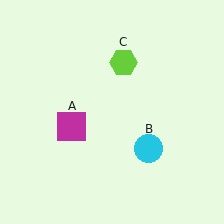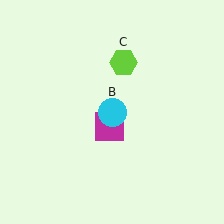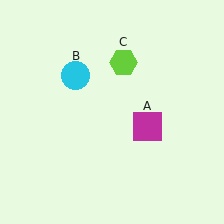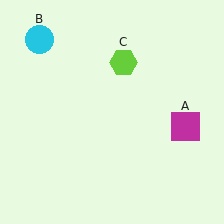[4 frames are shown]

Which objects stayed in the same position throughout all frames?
Lime hexagon (object C) remained stationary.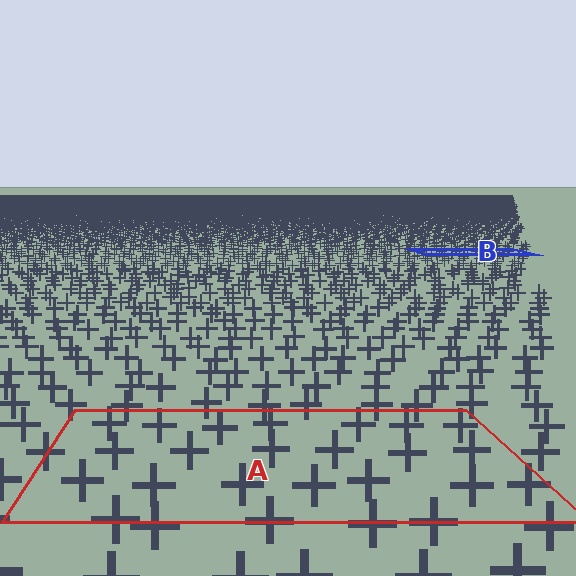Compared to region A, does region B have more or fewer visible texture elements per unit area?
Region B has more texture elements per unit area — they are packed more densely because it is farther away.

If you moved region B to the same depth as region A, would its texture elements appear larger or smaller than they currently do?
They would appear larger. At a closer depth, the same texture elements are projected at a bigger on-screen size.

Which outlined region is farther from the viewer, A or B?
Region B is farther from the viewer — the texture elements inside it appear smaller and more densely packed.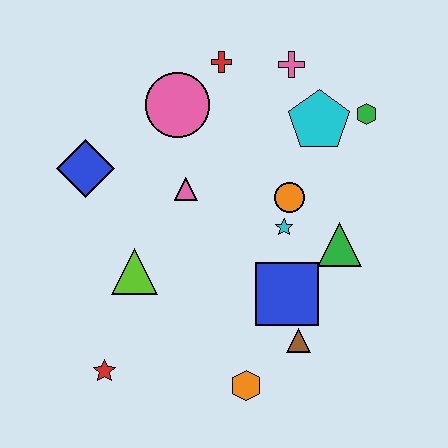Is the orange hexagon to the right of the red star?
Yes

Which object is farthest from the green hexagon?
The red star is farthest from the green hexagon.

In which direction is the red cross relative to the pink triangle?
The red cross is above the pink triangle.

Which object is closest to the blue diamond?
The pink triangle is closest to the blue diamond.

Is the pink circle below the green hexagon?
No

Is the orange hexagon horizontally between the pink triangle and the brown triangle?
Yes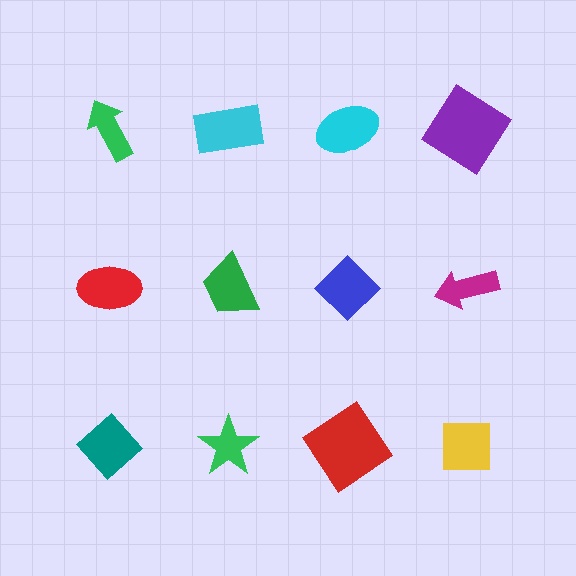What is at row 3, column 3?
A red diamond.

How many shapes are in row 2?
4 shapes.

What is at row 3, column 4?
A yellow square.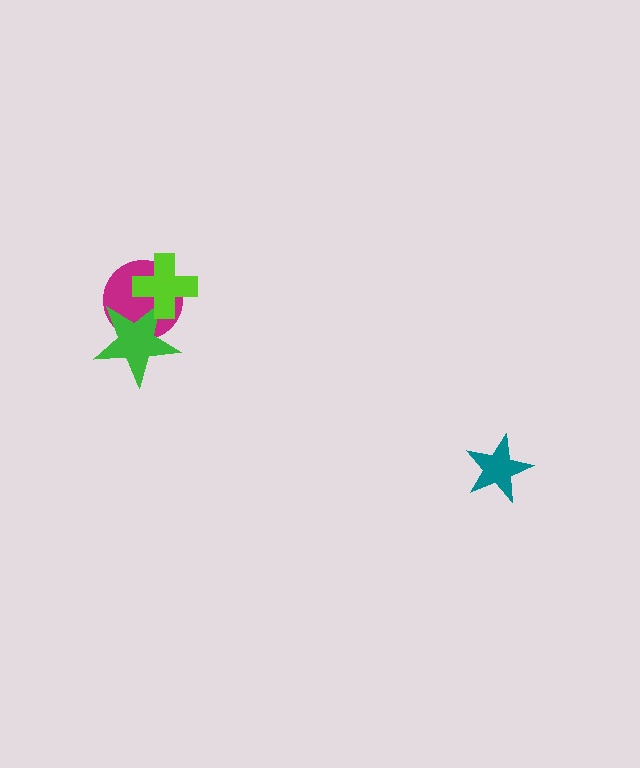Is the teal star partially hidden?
No, no other shape covers it.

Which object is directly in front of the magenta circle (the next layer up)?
The green star is directly in front of the magenta circle.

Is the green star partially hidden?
Yes, it is partially covered by another shape.